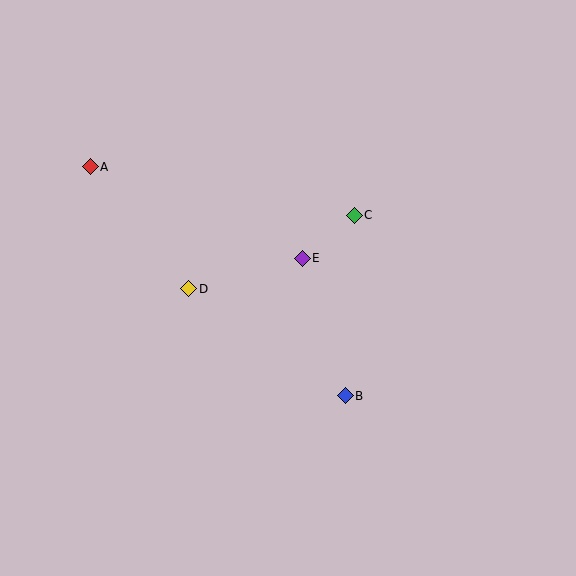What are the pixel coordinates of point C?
Point C is at (354, 215).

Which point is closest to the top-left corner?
Point A is closest to the top-left corner.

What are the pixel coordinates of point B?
Point B is at (345, 396).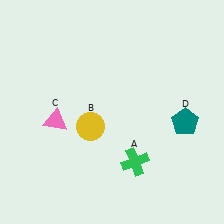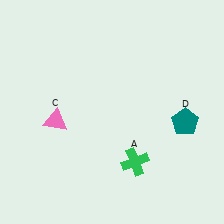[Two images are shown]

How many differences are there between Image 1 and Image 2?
There is 1 difference between the two images.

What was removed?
The yellow circle (B) was removed in Image 2.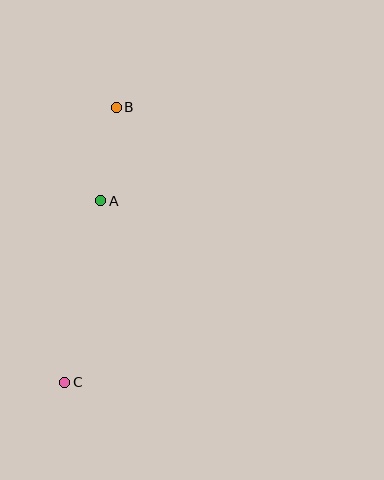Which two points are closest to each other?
Points A and B are closest to each other.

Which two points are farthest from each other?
Points B and C are farthest from each other.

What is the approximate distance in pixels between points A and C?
The distance between A and C is approximately 185 pixels.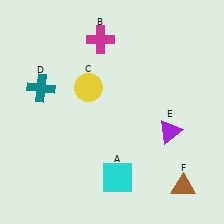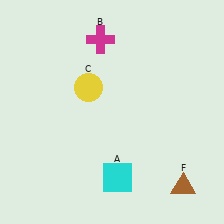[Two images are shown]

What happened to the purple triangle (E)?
The purple triangle (E) was removed in Image 2. It was in the bottom-right area of Image 1.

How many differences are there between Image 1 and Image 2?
There are 2 differences between the two images.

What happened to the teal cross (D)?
The teal cross (D) was removed in Image 2. It was in the top-left area of Image 1.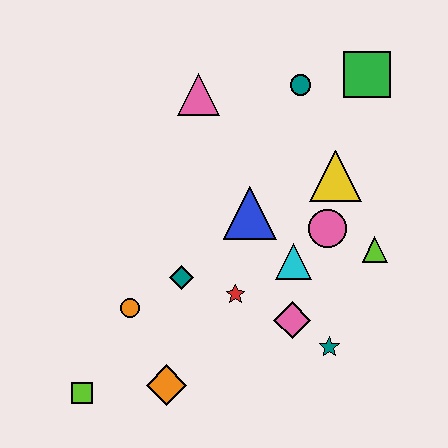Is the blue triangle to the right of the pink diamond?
No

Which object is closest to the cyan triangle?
The pink circle is closest to the cyan triangle.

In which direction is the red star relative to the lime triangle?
The red star is to the left of the lime triangle.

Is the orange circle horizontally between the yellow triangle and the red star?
No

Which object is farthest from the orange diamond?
The green square is farthest from the orange diamond.